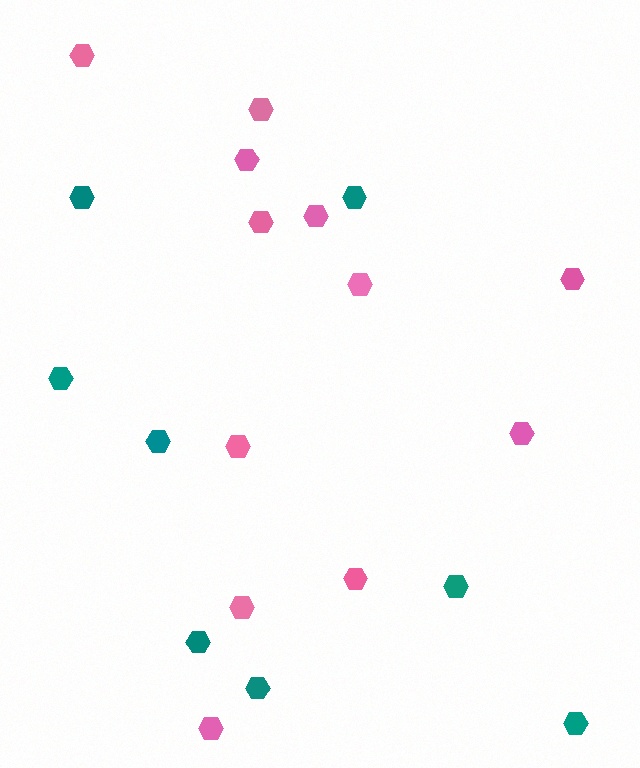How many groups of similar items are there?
There are 2 groups: one group of teal hexagons (8) and one group of pink hexagons (12).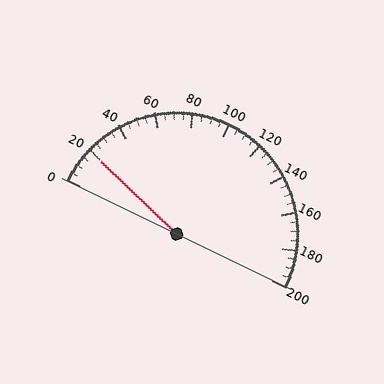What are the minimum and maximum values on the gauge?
The gauge ranges from 0 to 200.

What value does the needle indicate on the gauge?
The needle indicates approximately 20.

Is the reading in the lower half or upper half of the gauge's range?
The reading is in the lower half of the range (0 to 200).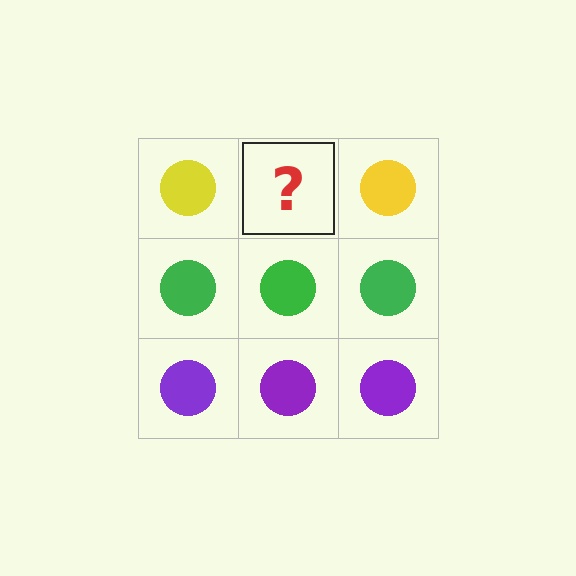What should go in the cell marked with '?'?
The missing cell should contain a yellow circle.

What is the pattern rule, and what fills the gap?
The rule is that each row has a consistent color. The gap should be filled with a yellow circle.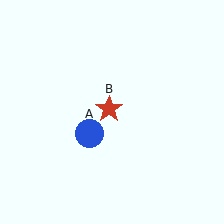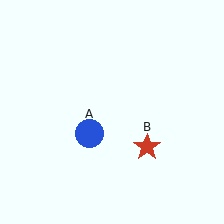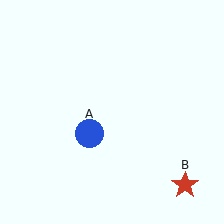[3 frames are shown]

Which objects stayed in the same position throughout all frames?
Blue circle (object A) remained stationary.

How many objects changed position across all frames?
1 object changed position: red star (object B).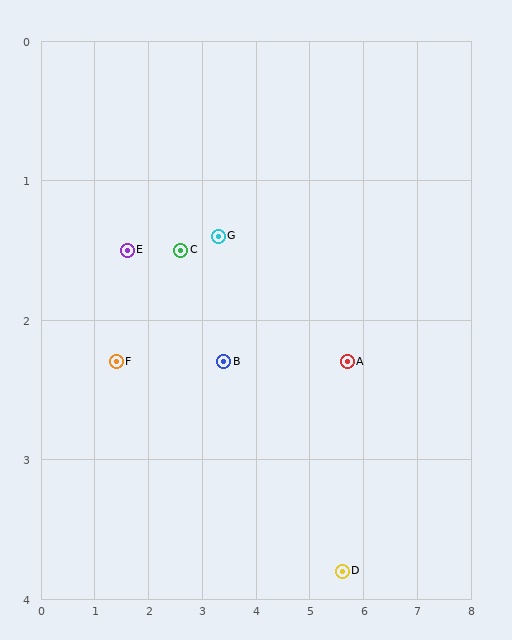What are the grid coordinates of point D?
Point D is at approximately (5.6, 3.8).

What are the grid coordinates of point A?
Point A is at approximately (5.7, 2.3).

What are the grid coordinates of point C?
Point C is at approximately (2.6, 1.5).